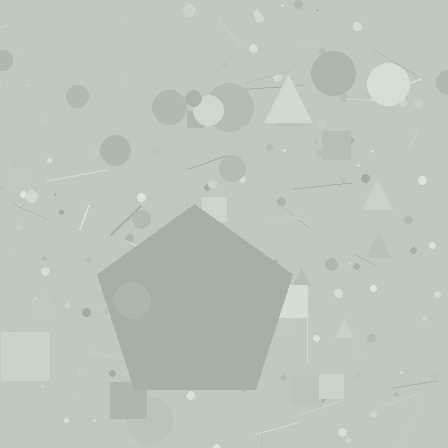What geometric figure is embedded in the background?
A pentagon is embedded in the background.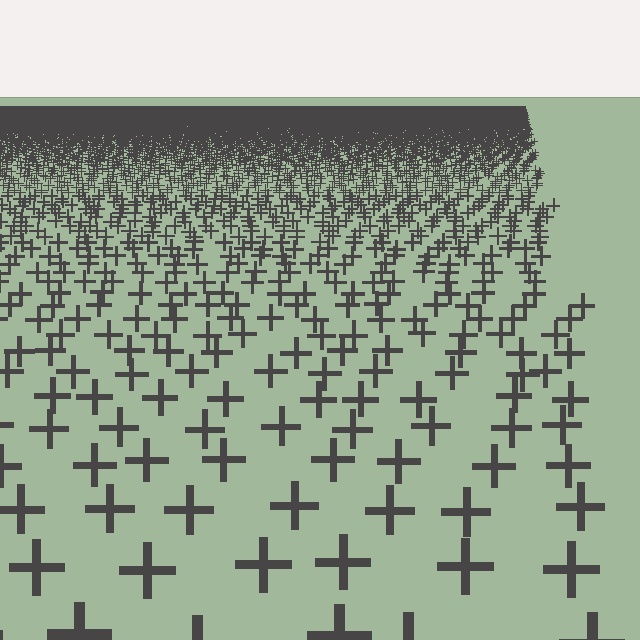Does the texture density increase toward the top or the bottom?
Density increases toward the top.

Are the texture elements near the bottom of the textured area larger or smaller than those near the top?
Larger. Near the bottom, elements are closer to the viewer and appear at a bigger on-screen size.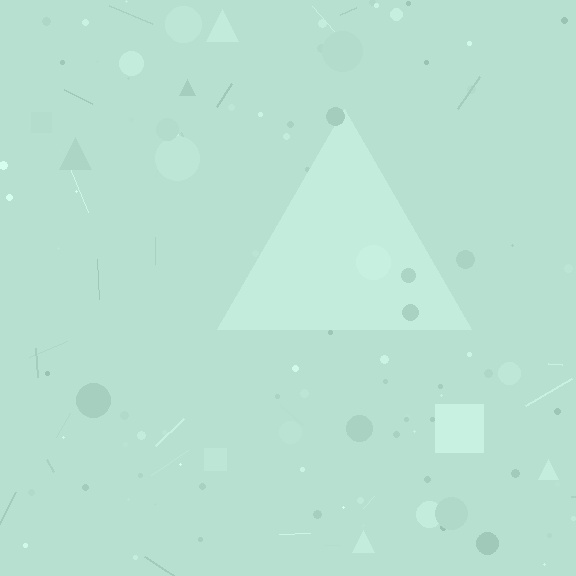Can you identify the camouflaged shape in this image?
The camouflaged shape is a triangle.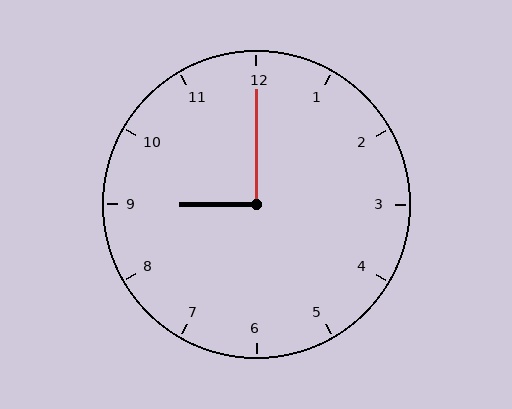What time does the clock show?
9:00.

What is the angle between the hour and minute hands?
Approximately 90 degrees.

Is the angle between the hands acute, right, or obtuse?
It is right.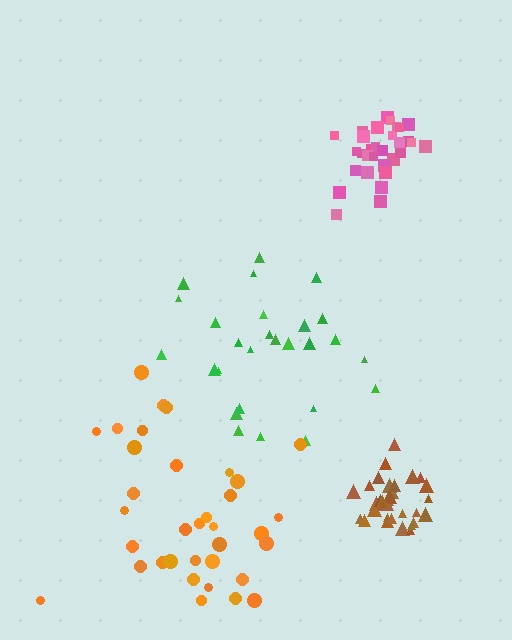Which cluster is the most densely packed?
Brown.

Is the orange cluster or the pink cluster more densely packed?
Pink.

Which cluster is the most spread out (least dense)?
Orange.